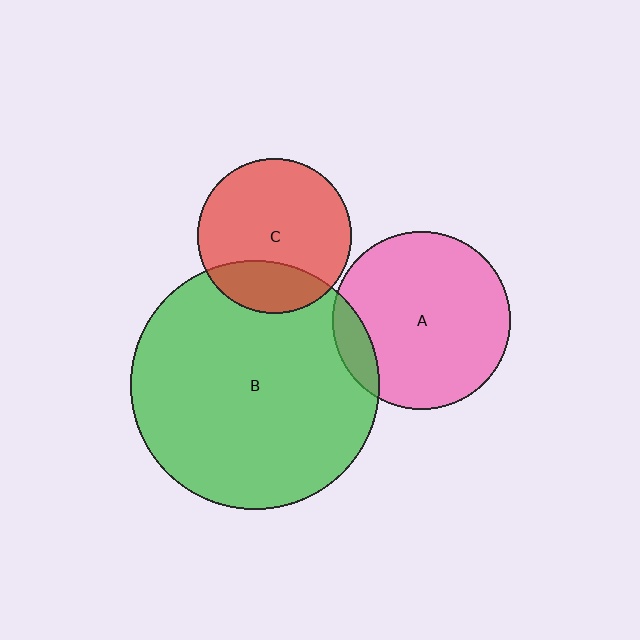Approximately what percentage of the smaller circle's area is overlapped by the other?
Approximately 25%.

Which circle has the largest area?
Circle B (green).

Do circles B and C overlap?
Yes.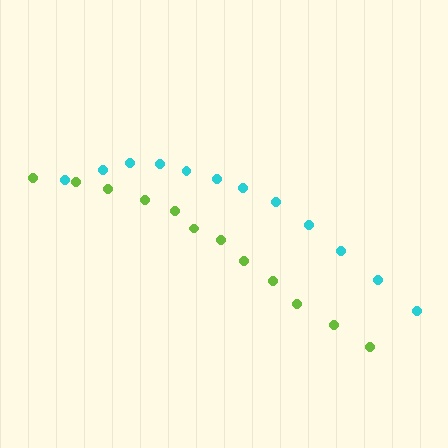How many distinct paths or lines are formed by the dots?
There are 2 distinct paths.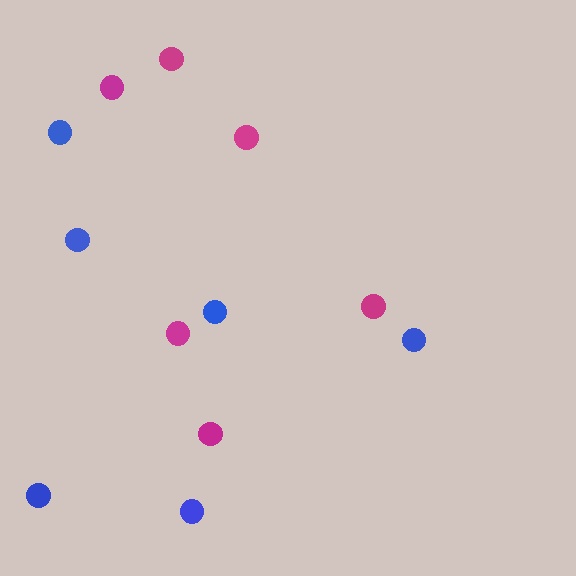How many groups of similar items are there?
There are 2 groups: one group of blue circles (6) and one group of magenta circles (6).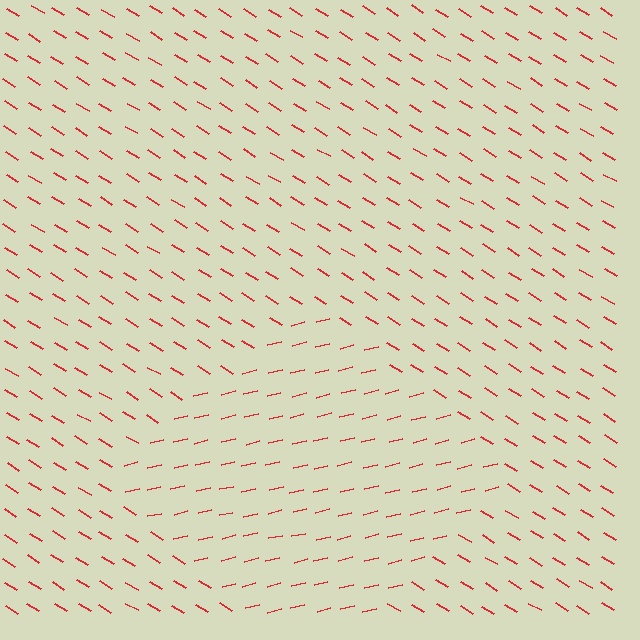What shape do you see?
I see a diamond.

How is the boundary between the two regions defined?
The boundary is defined purely by a change in line orientation (approximately 45 degrees difference). All lines are the same color and thickness.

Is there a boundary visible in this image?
Yes, there is a texture boundary formed by a change in line orientation.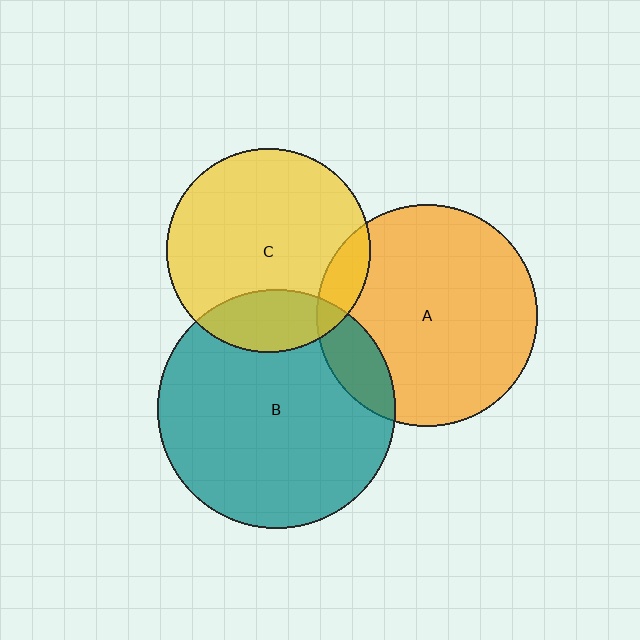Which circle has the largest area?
Circle B (teal).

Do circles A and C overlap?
Yes.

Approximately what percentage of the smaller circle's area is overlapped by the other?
Approximately 10%.